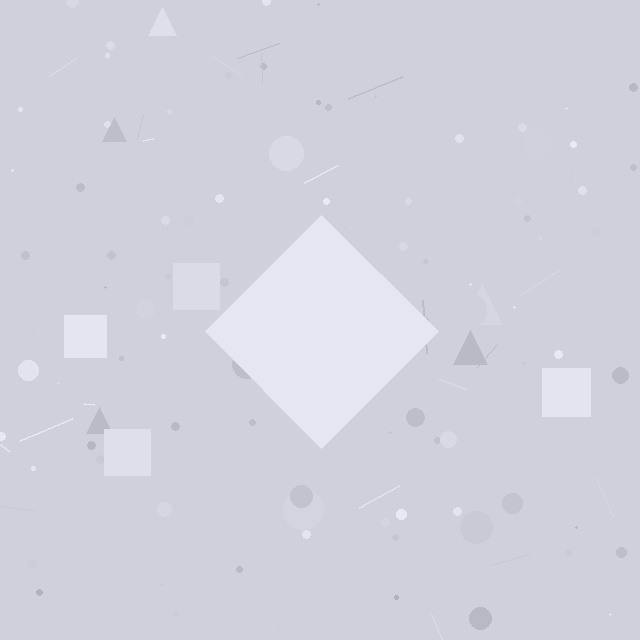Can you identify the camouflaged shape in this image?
The camouflaged shape is a diamond.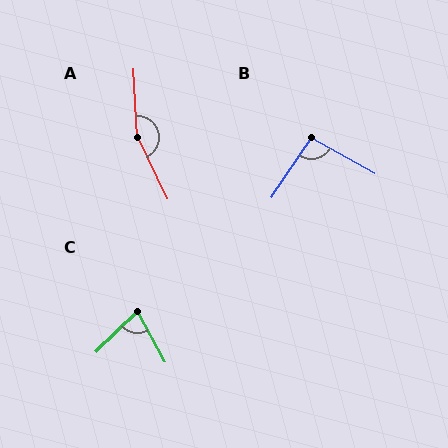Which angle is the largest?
A, at approximately 158 degrees.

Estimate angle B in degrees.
Approximately 94 degrees.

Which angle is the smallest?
C, at approximately 75 degrees.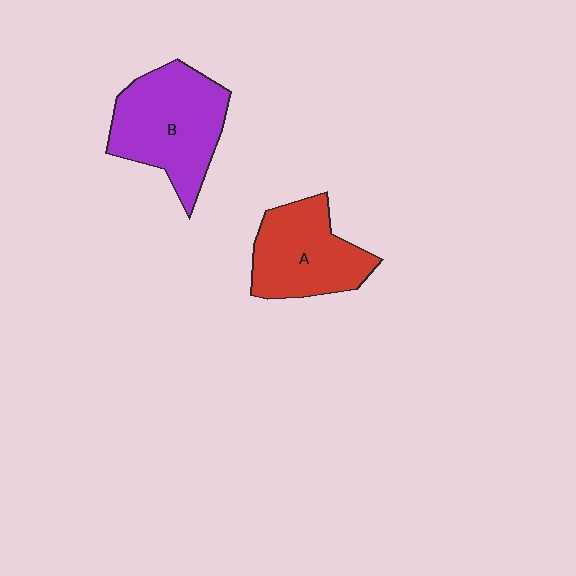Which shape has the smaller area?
Shape A (red).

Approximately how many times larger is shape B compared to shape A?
Approximately 1.2 times.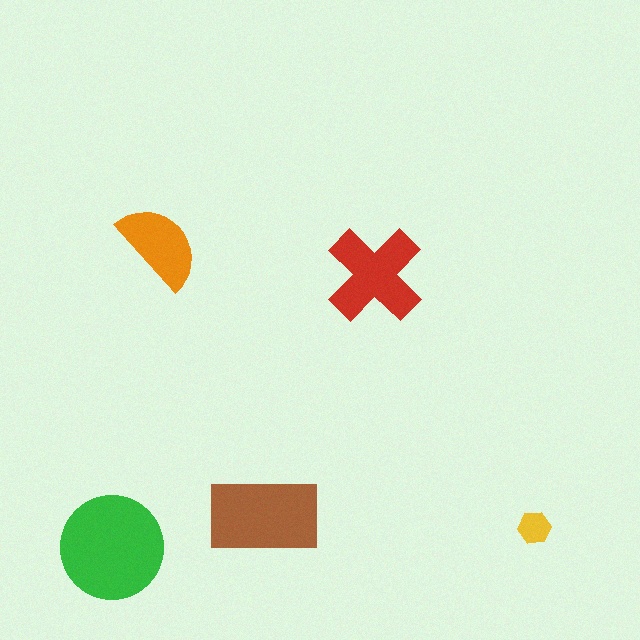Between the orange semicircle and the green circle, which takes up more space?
The green circle.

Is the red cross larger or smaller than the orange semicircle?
Larger.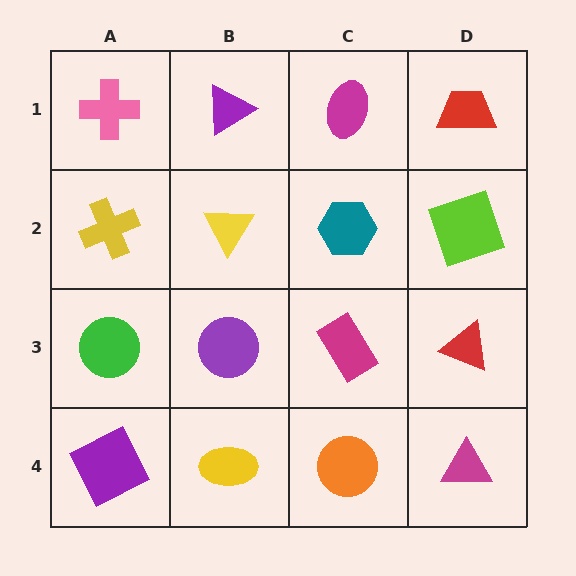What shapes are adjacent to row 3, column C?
A teal hexagon (row 2, column C), an orange circle (row 4, column C), a purple circle (row 3, column B), a red triangle (row 3, column D).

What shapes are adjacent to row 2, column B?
A purple triangle (row 1, column B), a purple circle (row 3, column B), a yellow cross (row 2, column A), a teal hexagon (row 2, column C).